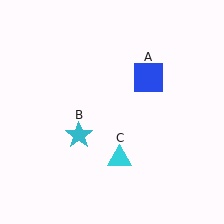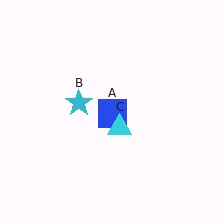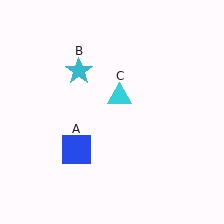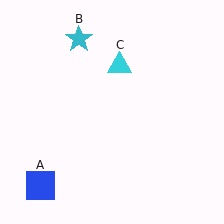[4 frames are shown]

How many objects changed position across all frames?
3 objects changed position: blue square (object A), cyan star (object B), cyan triangle (object C).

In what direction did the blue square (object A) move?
The blue square (object A) moved down and to the left.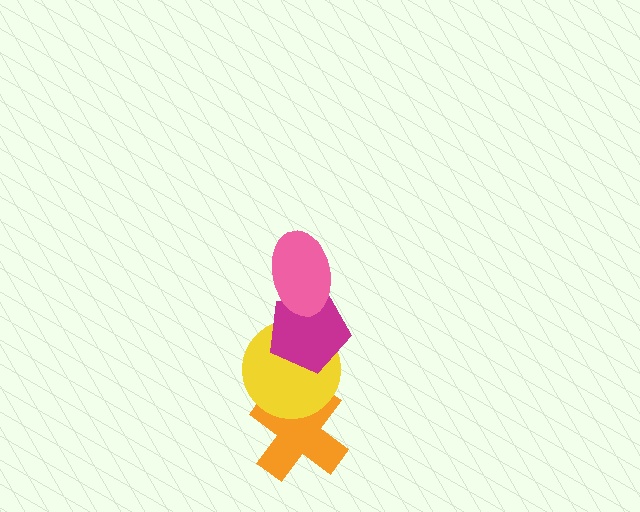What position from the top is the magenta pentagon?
The magenta pentagon is 2nd from the top.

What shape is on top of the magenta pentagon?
The pink ellipse is on top of the magenta pentagon.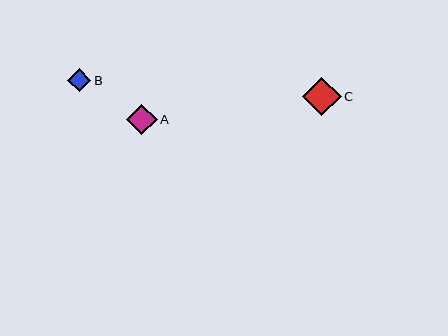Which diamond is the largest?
Diamond C is the largest with a size of approximately 39 pixels.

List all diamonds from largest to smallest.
From largest to smallest: C, A, B.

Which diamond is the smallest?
Diamond B is the smallest with a size of approximately 23 pixels.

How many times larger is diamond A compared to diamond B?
Diamond A is approximately 1.3 times the size of diamond B.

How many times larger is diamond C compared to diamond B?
Diamond C is approximately 1.7 times the size of diamond B.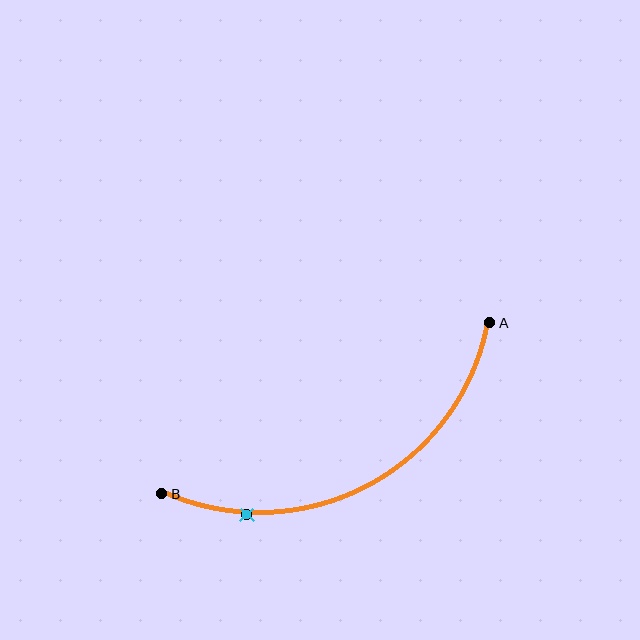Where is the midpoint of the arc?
The arc midpoint is the point on the curve farthest from the straight line joining A and B. It sits below that line.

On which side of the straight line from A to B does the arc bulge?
The arc bulges below the straight line connecting A and B.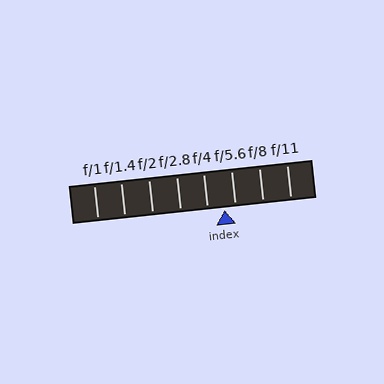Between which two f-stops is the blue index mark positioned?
The index mark is between f/4 and f/5.6.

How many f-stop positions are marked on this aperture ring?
There are 8 f-stop positions marked.